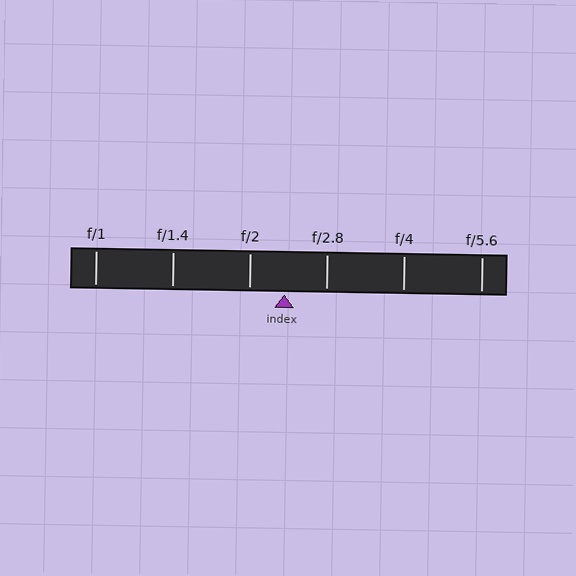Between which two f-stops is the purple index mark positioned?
The index mark is between f/2 and f/2.8.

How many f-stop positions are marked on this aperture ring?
There are 6 f-stop positions marked.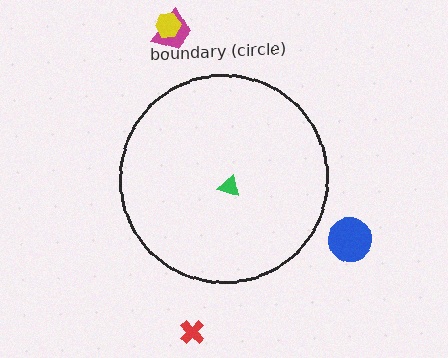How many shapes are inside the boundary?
1 inside, 4 outside.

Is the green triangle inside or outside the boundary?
Inside.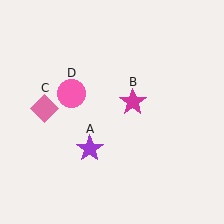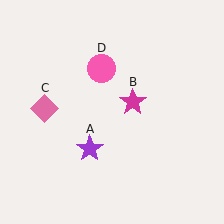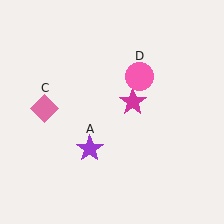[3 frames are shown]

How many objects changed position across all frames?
1 object changed position: pink circle (object D).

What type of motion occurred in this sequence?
The pink circle (object D) rotated clockwise around the center of the scene.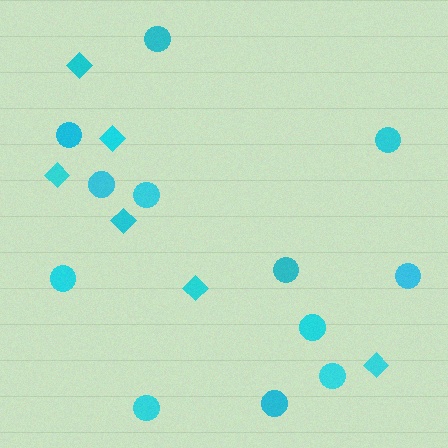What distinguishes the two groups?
There are 2 groups: one group of diamonds (6) and one group of circles (12).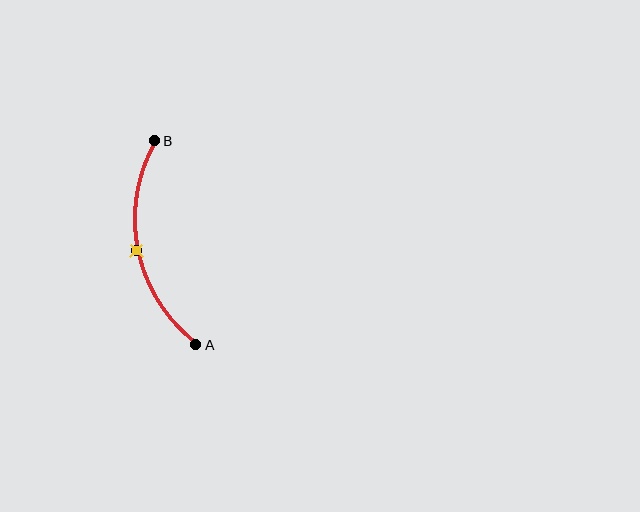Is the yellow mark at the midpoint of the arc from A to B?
Yes. The yellow mark lies on the arc at equal arc-length from both A and B — it is the arc midpoint.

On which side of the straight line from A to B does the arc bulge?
The arc bulges to the left of the straight line connecting A and B.